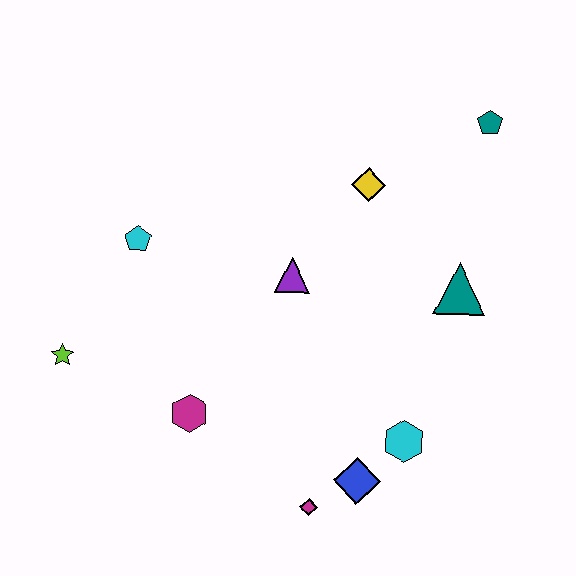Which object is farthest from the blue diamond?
The teal pentagon is farthest from the blue diamond.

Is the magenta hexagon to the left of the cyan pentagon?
No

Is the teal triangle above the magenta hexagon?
Yes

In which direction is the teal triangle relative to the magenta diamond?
The teal triangle is above the magenta diamond.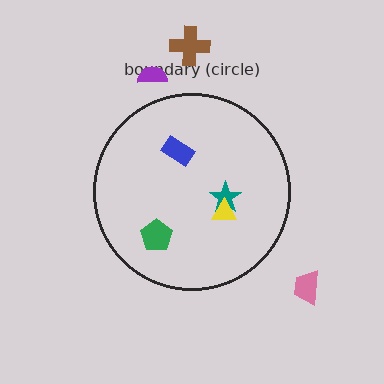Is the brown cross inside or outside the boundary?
Outside.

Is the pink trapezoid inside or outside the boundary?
Outside.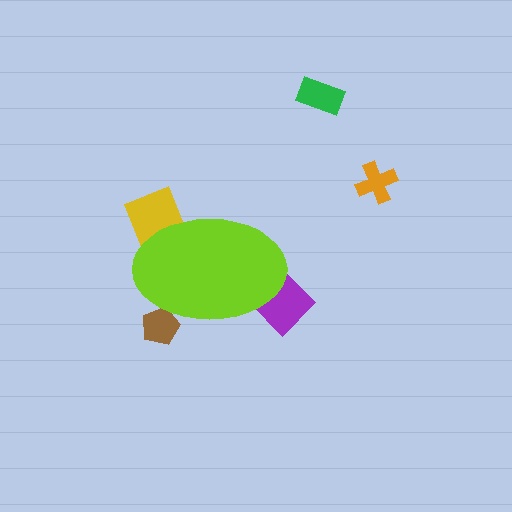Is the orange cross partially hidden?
No, the orange cross is fully visible.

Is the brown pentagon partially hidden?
Yes, the brown pentagon is partially hidden behind the lime ellipse.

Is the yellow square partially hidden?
Yes, the yellow square is partially hidden behind the lime ellipse.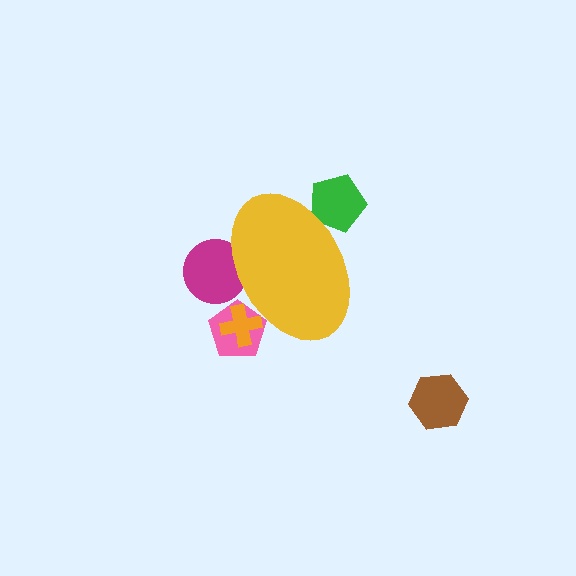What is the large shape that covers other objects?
A yellow ellipse.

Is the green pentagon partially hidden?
Yes, the green pentagon is partially hidden behind the yellow ellipse.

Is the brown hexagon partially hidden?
No, the brown hexagon is fully visible.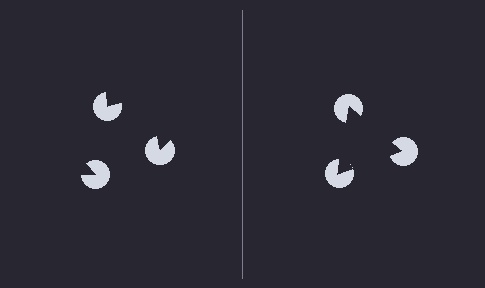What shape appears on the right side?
An illusory triangle.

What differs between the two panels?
The pac-man discs are positioned identically on both sides; only the wedge orientations differ. On the right they align to a triangle; on the left they are misaligned.